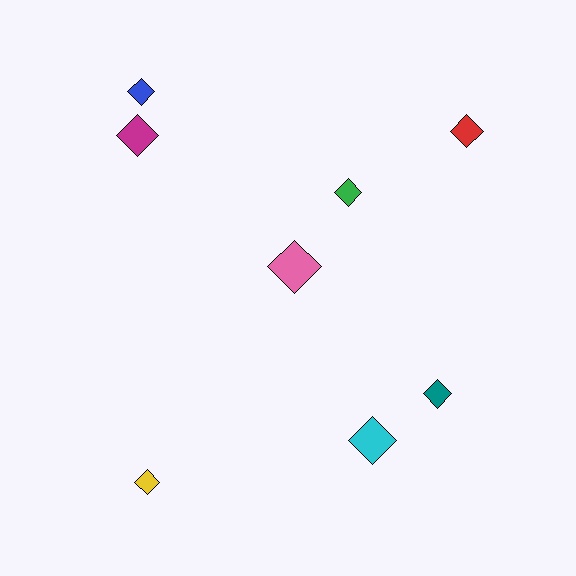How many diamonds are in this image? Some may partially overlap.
There are 8 diamonds.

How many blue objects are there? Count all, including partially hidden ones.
There is 1 blue object.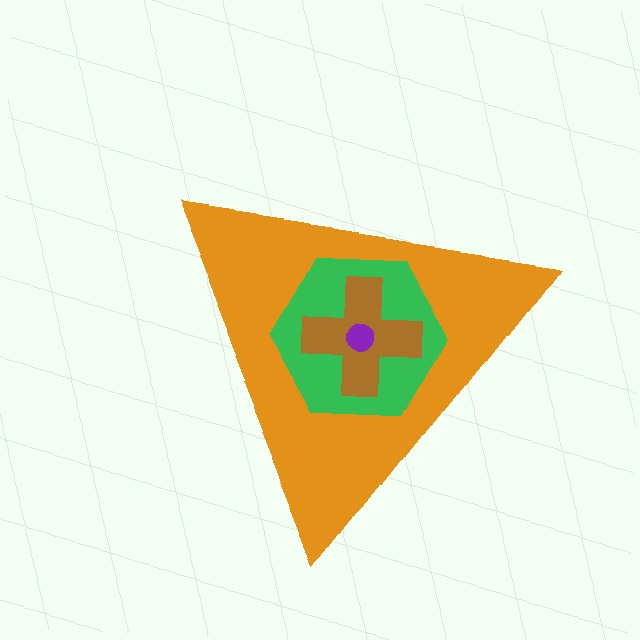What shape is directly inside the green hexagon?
The brown cross.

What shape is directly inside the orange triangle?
The green hexagon.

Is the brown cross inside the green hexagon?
Yes.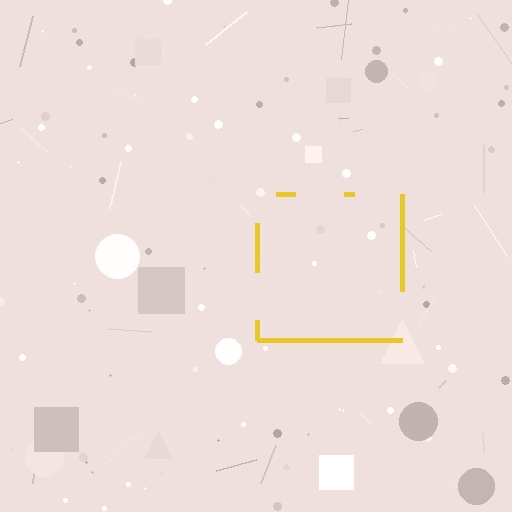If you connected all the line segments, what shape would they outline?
They would outline a square.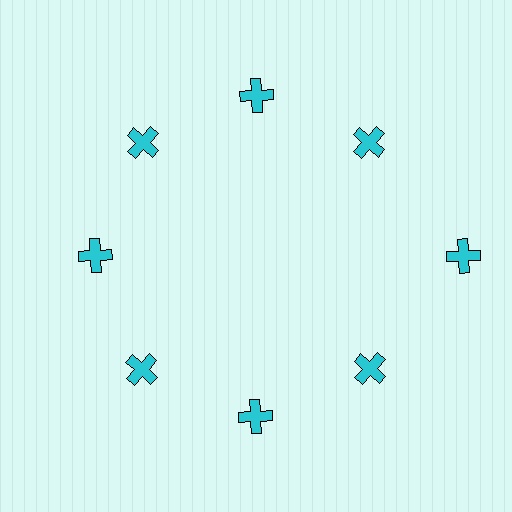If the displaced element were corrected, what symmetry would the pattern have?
It would have 8-fold rotational symmetry — the pattern would map onto itself every 45 degrees.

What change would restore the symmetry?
The symmetry would be restored by moving it inward, back onto the ring so that all 8 crosses sit at equal angles and equal distance from the center.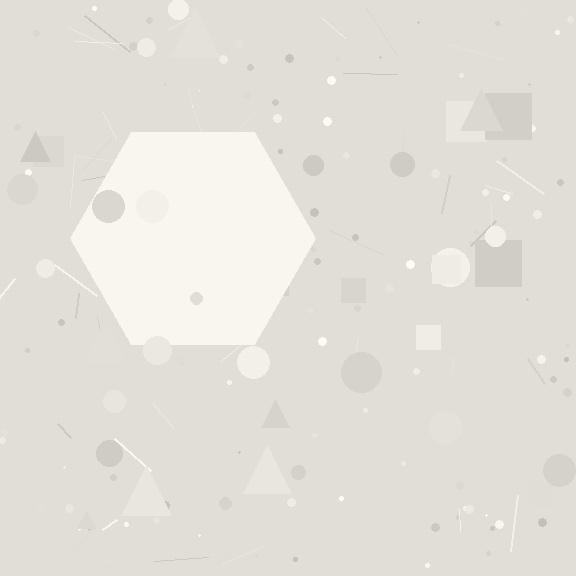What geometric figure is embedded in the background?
A hexagon is embedded in the background.